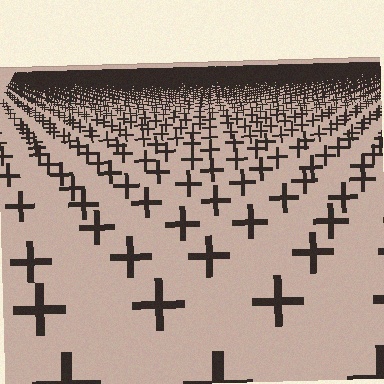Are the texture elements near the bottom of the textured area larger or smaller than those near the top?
Larger. Near the bottom, elements are closer to the viewer and appear at a bigger on-screen size.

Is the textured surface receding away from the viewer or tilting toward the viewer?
The surface is receding away from the viewer. Texture elements get smaller and denser toward the top.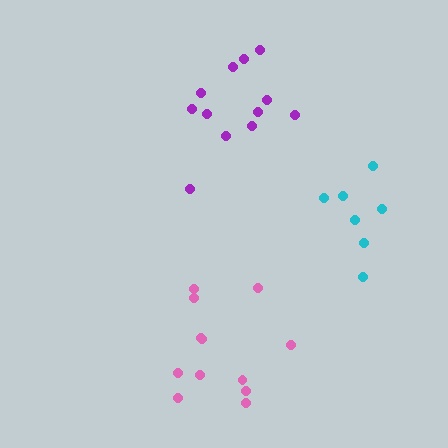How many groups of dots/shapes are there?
There are 3 groups.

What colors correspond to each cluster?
The clusters are colored: purple, pink, cyan.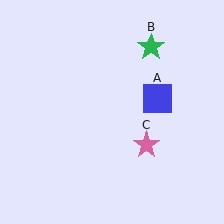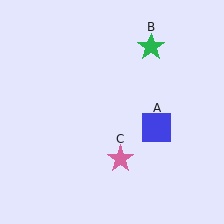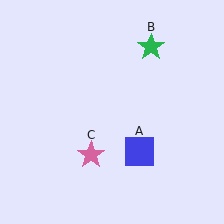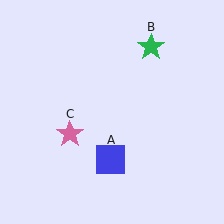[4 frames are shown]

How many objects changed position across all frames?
2 objects changed position: blue square (object A), pink star (object C).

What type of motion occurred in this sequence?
The blue square (object A), pink star (object C) rotated clockwise around the center of the scene.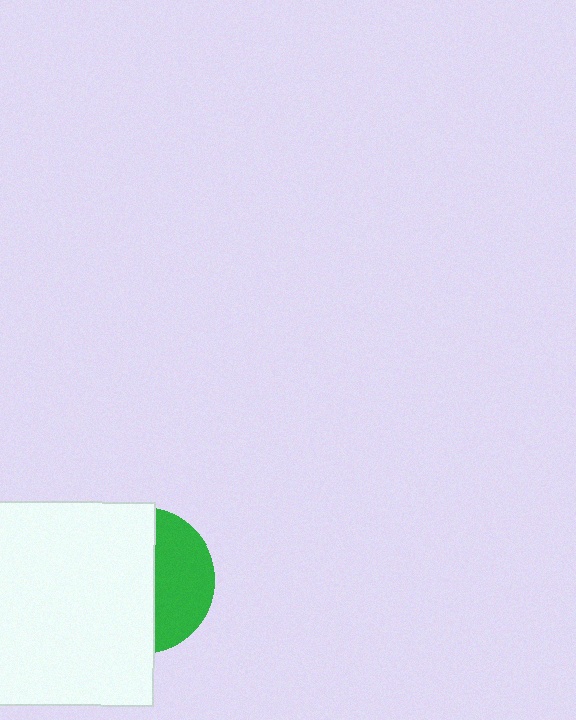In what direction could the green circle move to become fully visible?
The green circle could move right. That would shift it out from behind the white square entirely.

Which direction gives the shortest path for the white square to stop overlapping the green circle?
Moving left gives the shortest separation.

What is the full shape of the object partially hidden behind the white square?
The partially hidden object is a green circle.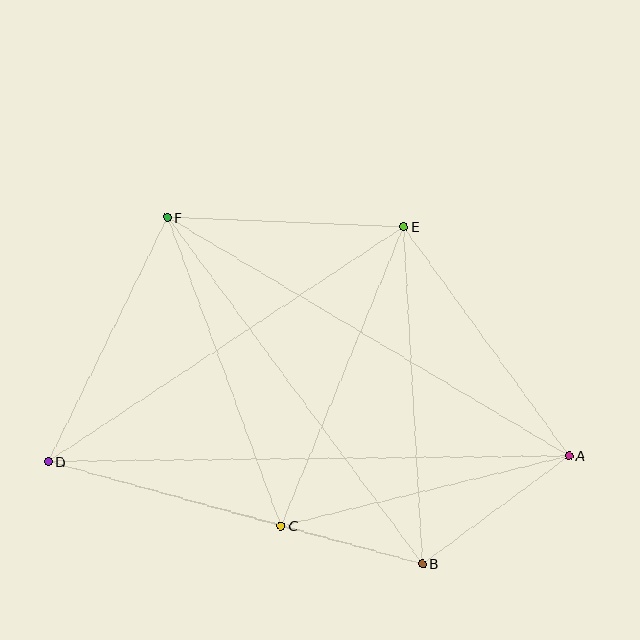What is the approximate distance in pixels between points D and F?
The distance between D and F is approximately 272 pixels.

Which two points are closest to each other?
Points B and C are closest to each other.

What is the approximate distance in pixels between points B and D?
The distance between B and D is approximately 388 pixels.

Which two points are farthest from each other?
Points A and D are farthest from each other.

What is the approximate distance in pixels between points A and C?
The distance between A and C is approximately 296 pixels.